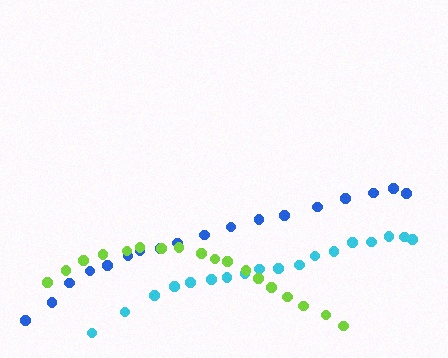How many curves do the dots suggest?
There are 3 distinct paths.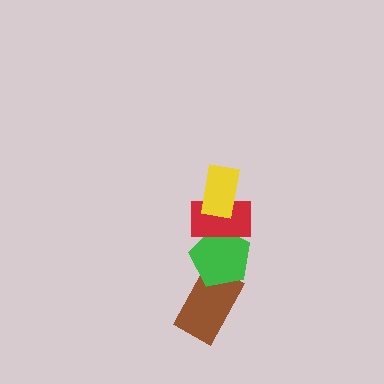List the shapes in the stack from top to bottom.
From top to bottom: the yellow rectangle, the red rectangle, the green pentagon, the brown rectangle.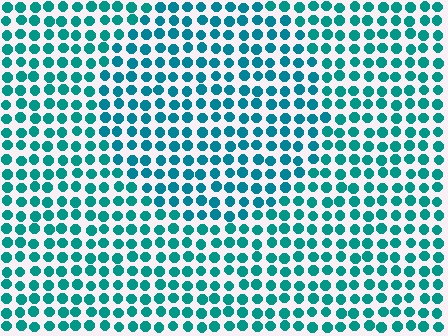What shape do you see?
I see a circle.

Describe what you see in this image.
The image is filled with small teal elements in a uniform arrangement. A circle-shaped region is visible where the elements are tinted to a slightly different hue, forming a subtle color boundary.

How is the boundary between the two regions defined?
The boundary is defined purely by a slight shift in hue (about 15 degrees). Spacing, size, and orientation are identical on both sides.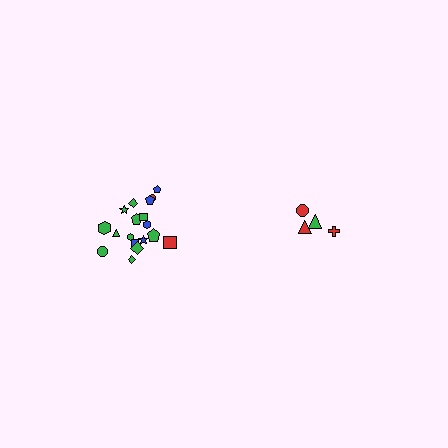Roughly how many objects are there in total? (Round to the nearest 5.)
Roughly 20 objects in total.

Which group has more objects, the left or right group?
The left group.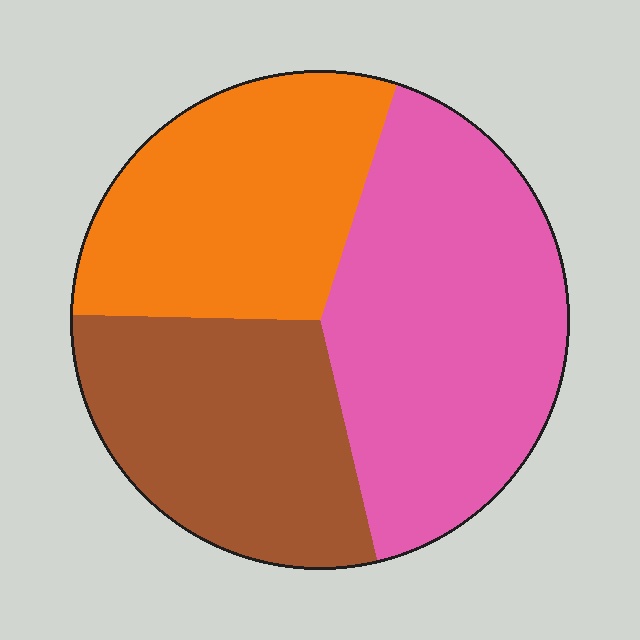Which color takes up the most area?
Pink, at roughly 40%.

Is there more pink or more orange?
Pink.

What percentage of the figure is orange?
Orange takes up about one third (1/3) of the figure.